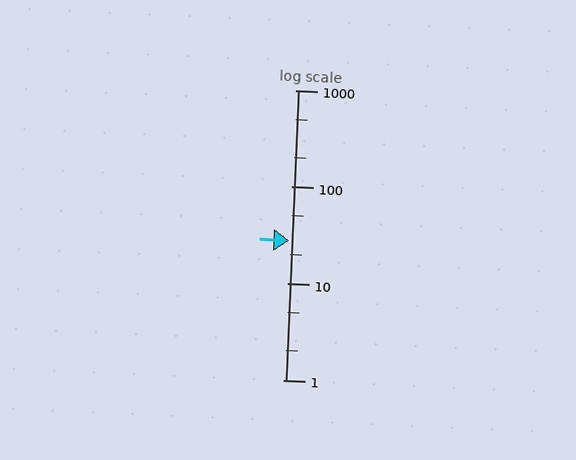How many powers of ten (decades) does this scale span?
The scale spans 3 decades, from 1 to 1000.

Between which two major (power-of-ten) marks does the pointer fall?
The pointer is between 10 and 100.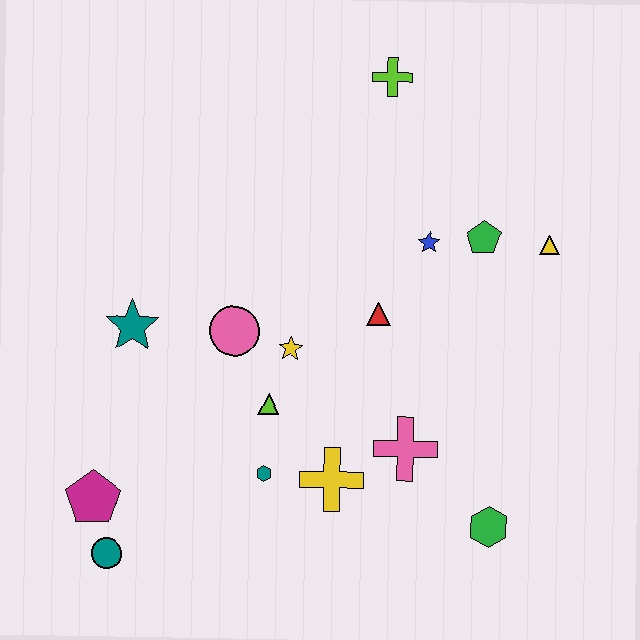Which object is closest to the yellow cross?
The teal hexagon is closest to the yellow cross.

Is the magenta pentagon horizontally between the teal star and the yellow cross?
No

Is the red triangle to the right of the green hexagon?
No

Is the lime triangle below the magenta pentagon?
No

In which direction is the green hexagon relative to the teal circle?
The green hexagon is to the right of the teal circle.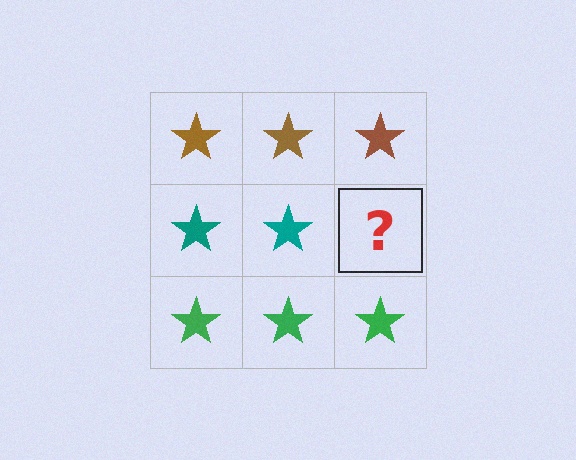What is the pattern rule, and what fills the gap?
The rule is that each row has a consistent color. The gap should be filled with a teal star.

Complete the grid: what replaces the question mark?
The question mark should be replaced with a teal star.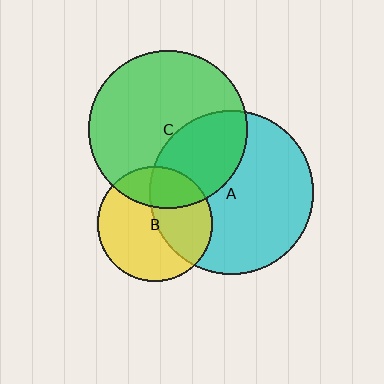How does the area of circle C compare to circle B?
Approximately 1.9 times.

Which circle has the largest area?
Circle A (cyan).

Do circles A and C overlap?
Yes.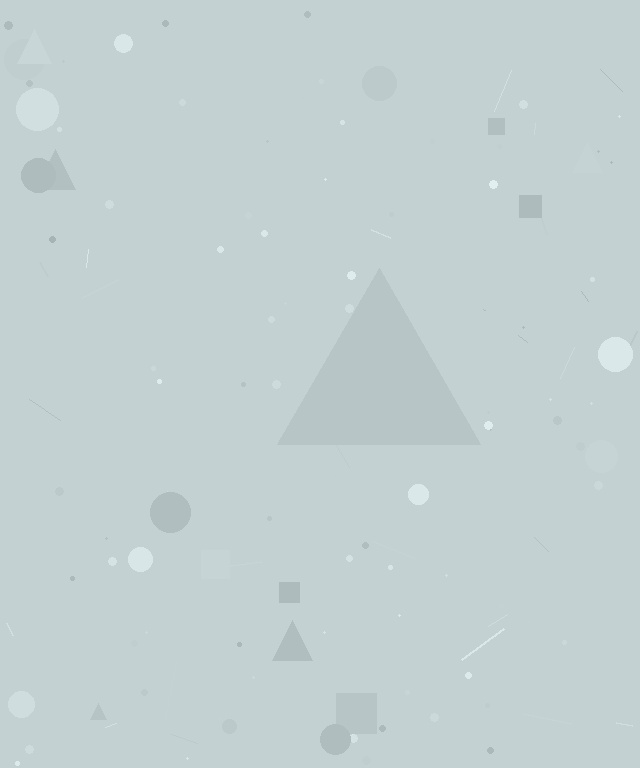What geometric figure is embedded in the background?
A triangle is embedded in the background.